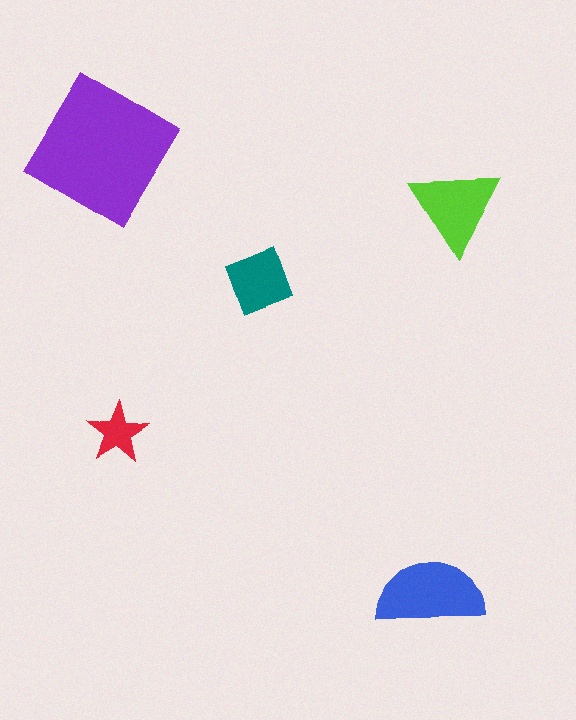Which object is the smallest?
The red star.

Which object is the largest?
The purple diamond.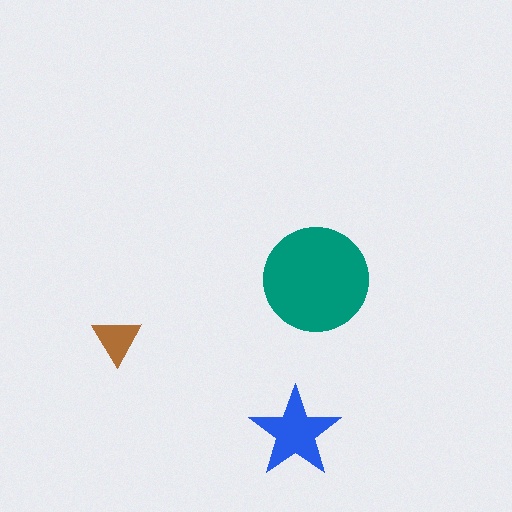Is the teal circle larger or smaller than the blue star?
Larger.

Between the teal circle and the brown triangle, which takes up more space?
The teal circle.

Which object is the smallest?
The brown triangle.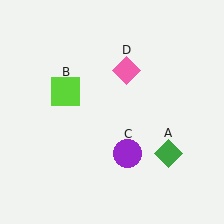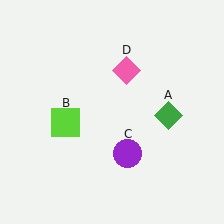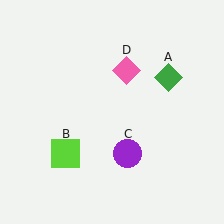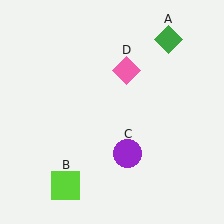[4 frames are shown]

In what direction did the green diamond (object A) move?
The green diamond (object A) moved up.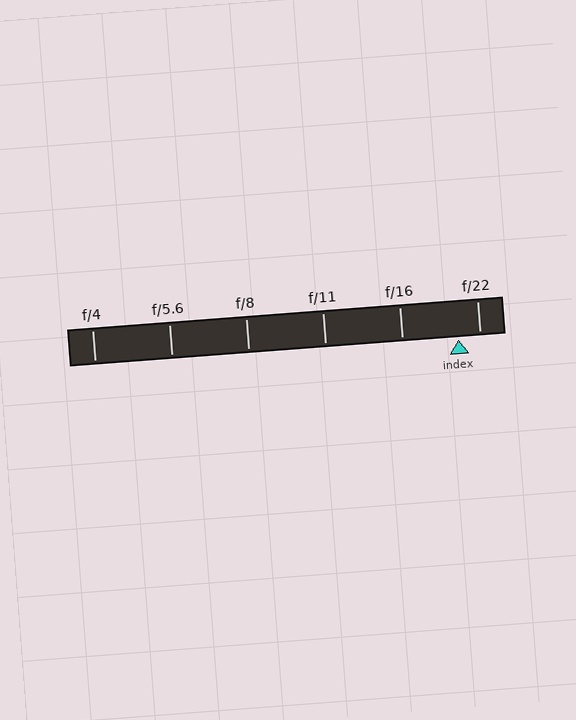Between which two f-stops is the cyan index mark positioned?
The index mark is between f/16 and f/22.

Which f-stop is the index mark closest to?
The index mark is closest to f/22.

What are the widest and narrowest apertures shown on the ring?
The widest aperture shown is f/4 and the narrowest is f/22.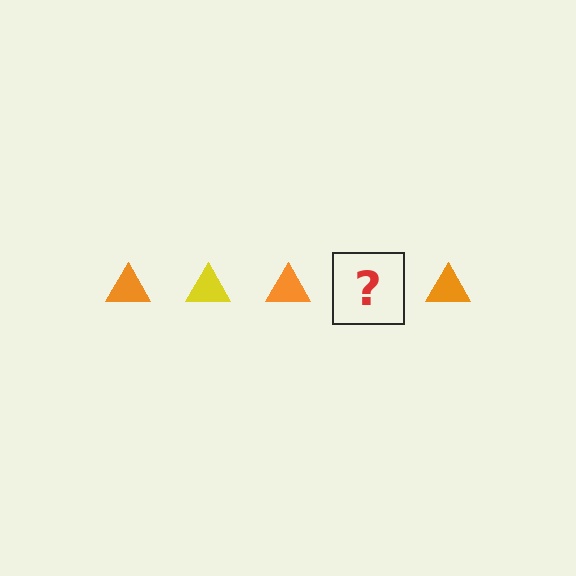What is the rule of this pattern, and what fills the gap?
The rule is that the pattern cycles through orange, yellow triangles. The gap should be filled with a yellow triangle.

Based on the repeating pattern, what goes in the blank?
The blank should be a yellow triangle.